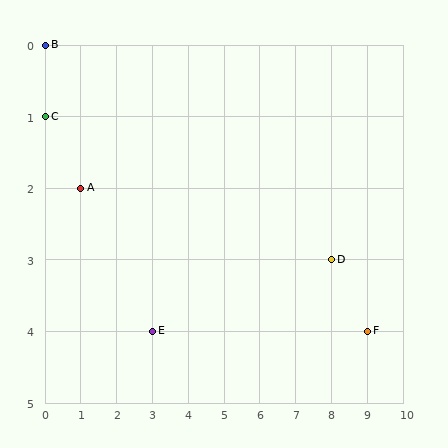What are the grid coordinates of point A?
Point A is at grid coordinates (1, 2).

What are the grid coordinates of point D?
Point D is at grid coordinates (8, 3).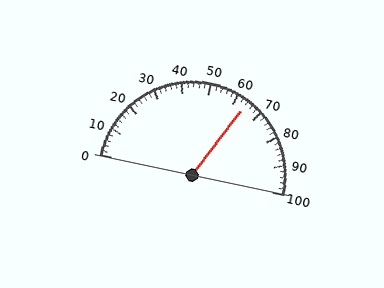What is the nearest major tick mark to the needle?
The nearest major tick mark is 60.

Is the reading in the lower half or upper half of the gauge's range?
The reading is in the upper half of the range (0 to 100).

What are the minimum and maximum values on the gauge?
The gauge ranges from 0 to 100.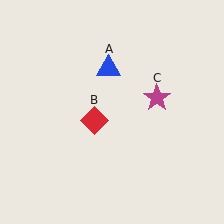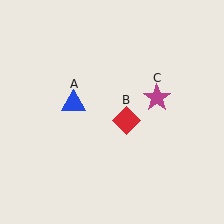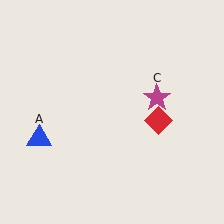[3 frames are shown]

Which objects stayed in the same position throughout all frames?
Magenta star (object C) remained stationary.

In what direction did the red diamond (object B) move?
The red diamond (object B) moved right.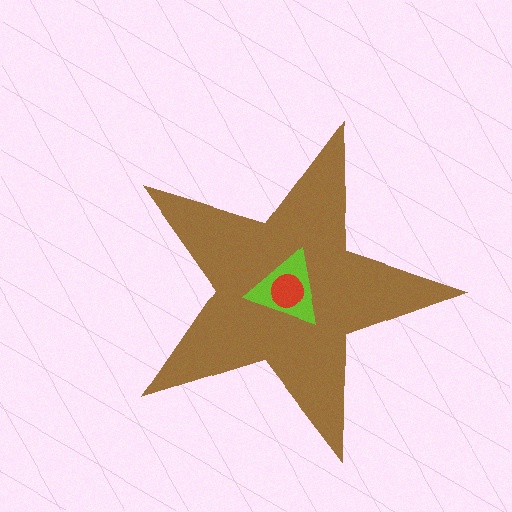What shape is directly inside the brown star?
The lime triangle.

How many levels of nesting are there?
3.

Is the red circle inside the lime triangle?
Yes.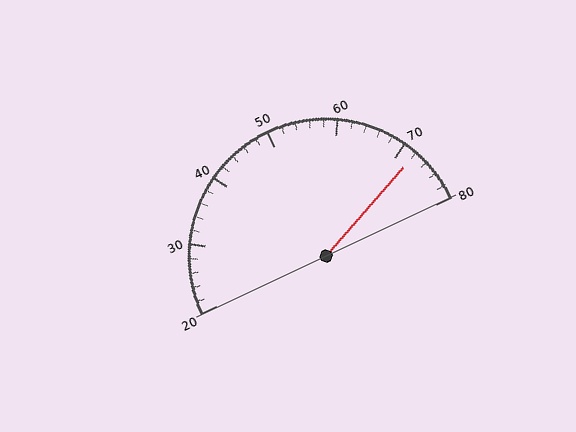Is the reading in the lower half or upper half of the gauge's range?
The reading is in the upper half of the range (20 to 80).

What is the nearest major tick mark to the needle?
The nearest major tick mark is 70.